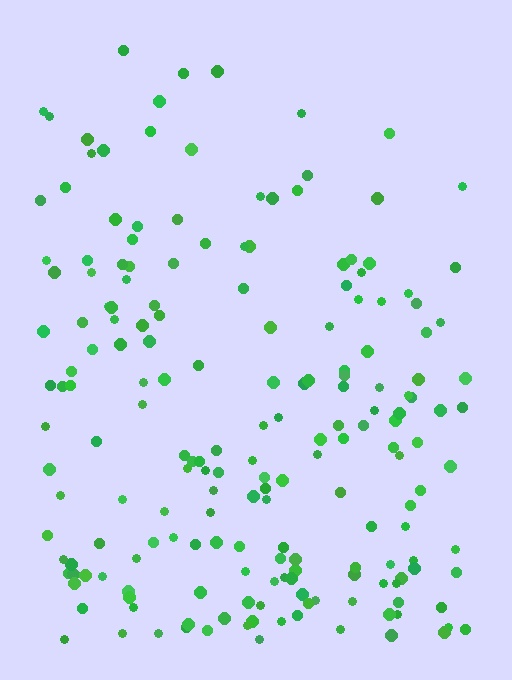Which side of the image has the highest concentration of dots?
The bottom.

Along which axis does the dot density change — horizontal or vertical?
Vertical.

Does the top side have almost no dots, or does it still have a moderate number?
Still a moderate number, just noticeably fewer than the bottom.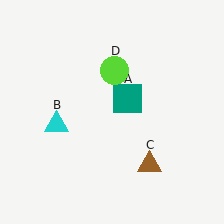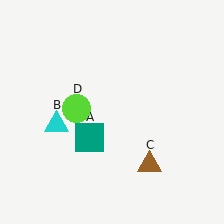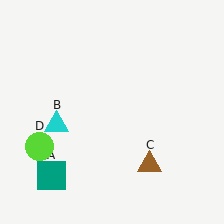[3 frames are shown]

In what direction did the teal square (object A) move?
The teal square (object A) moved down and to the left.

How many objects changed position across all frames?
2 objects changed position: teal square (object A), lime circle (object D).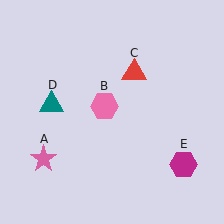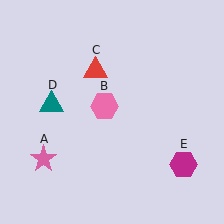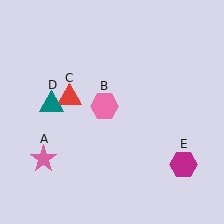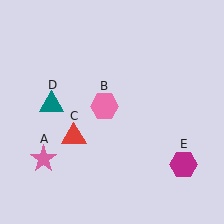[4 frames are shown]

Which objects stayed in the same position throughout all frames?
Pink star (object A) and pink hexagon (object B) and teal triangle (object D) and magenta hexagon (object E) remained stationary.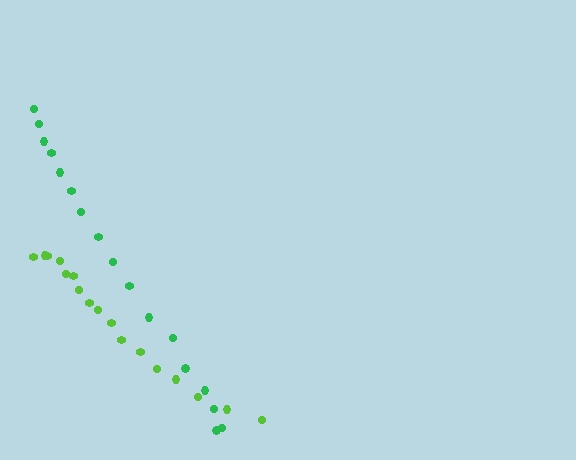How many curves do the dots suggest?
There are 2 distinct paths.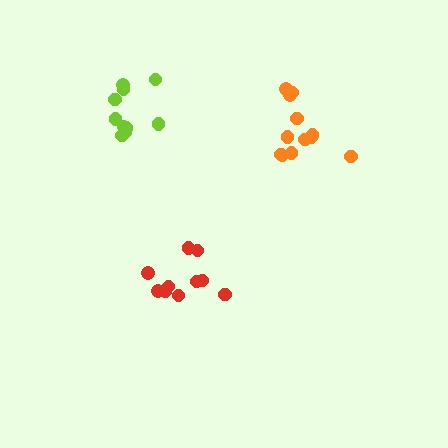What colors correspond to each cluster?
The clusters are colored: lime, red, orange.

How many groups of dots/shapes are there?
There are 3 groups.